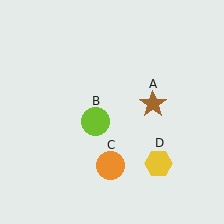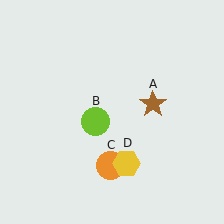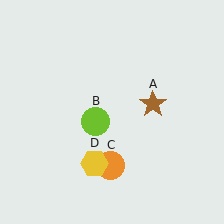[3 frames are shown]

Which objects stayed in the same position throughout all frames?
Brown star (object A) and lime circle (object B) and orange circle (object C) remained stationary.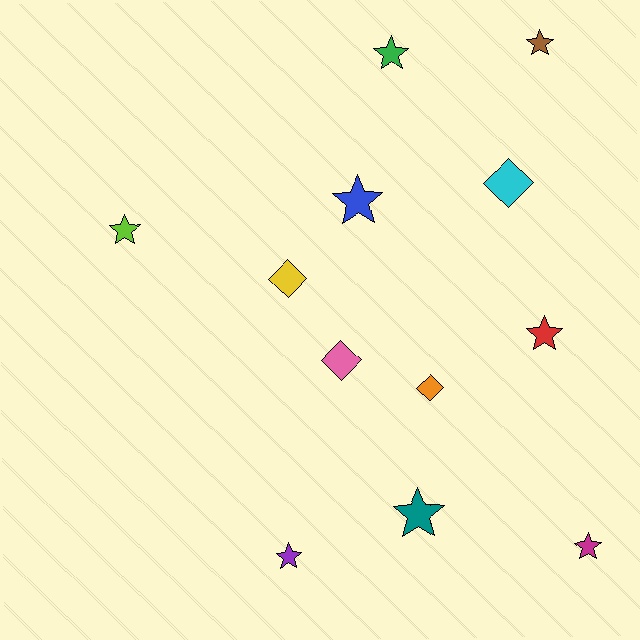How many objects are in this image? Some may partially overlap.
There are 12 objects.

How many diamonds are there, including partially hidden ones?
There are 4 diamonds.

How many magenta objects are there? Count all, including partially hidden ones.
There is 1 magenta object.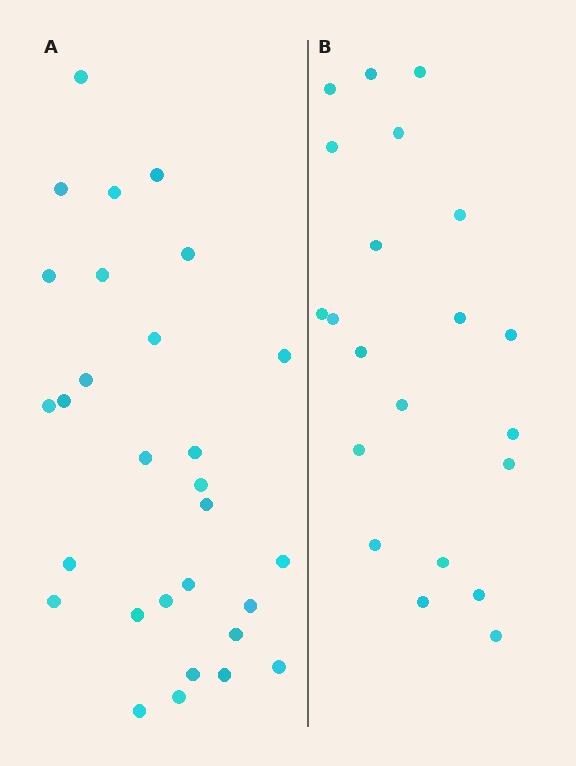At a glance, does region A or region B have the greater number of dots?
Region A (the left region) has more dots.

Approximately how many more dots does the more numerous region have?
Region A has roughly 8 or so more dots than region B.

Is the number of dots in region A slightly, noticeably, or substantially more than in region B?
Region A has noticeably more, but not dramatically so. The ratio is roughly 1.4 to 1.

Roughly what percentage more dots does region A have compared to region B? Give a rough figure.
About 40% more.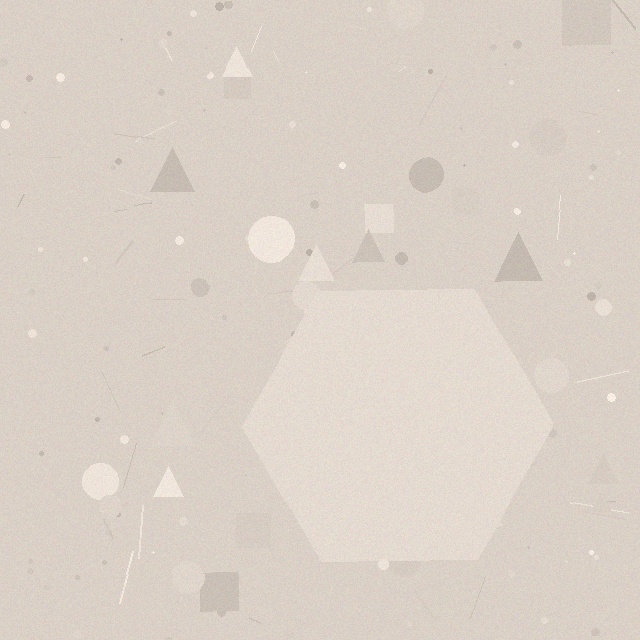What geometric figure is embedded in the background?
A hexagon is embedded in the background.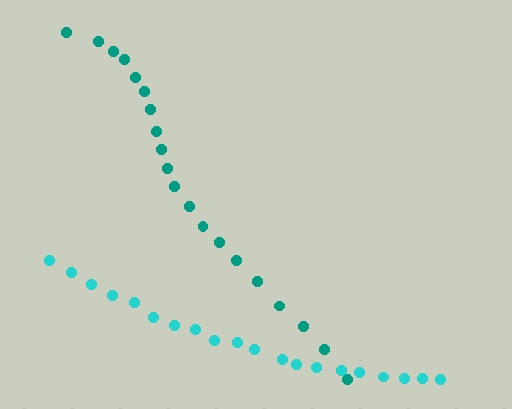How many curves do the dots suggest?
There are 2 distinct paths.